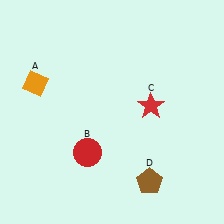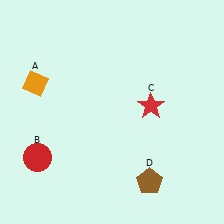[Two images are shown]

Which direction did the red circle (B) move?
The red circle (B) moved left.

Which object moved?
The red circle (B) moved left.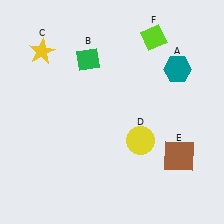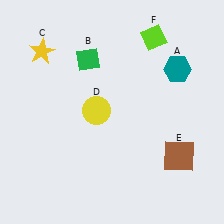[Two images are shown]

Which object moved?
The yellow circle (D) moved left.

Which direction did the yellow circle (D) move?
The yellow circle (D) moved left.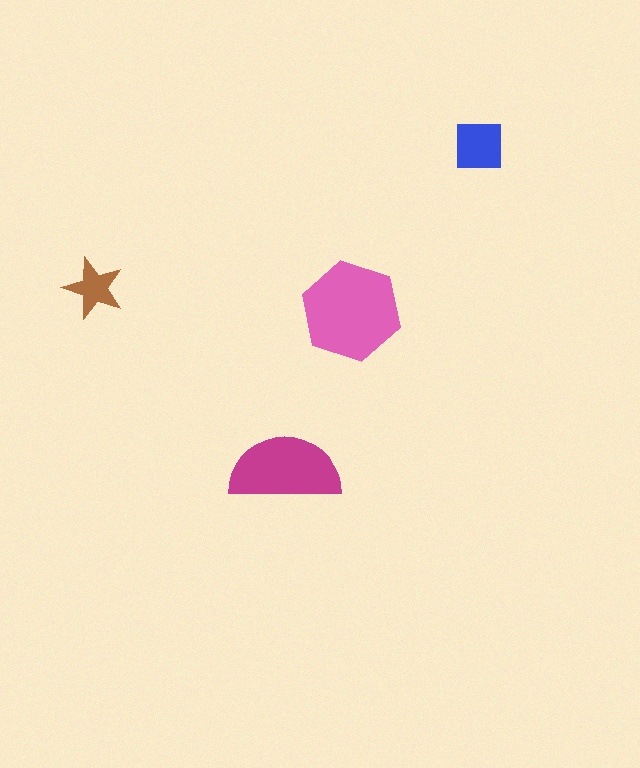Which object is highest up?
The blue square is topmost.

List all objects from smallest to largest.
The brown star, the blue square, the magenta semicircle, the pink hexagon.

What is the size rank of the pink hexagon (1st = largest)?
1st.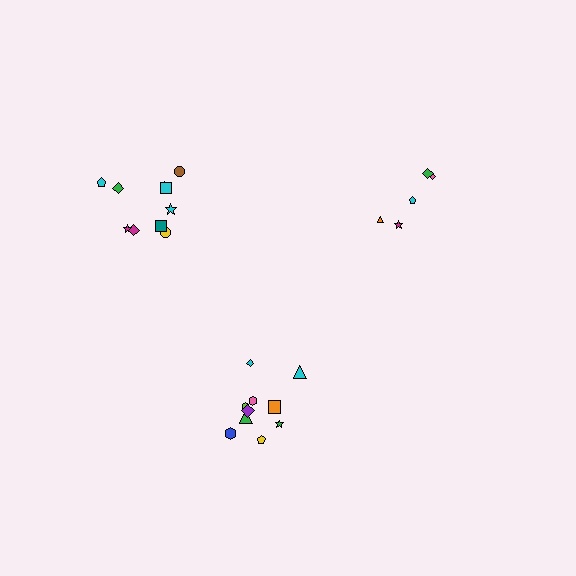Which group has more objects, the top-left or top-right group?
The top-left group.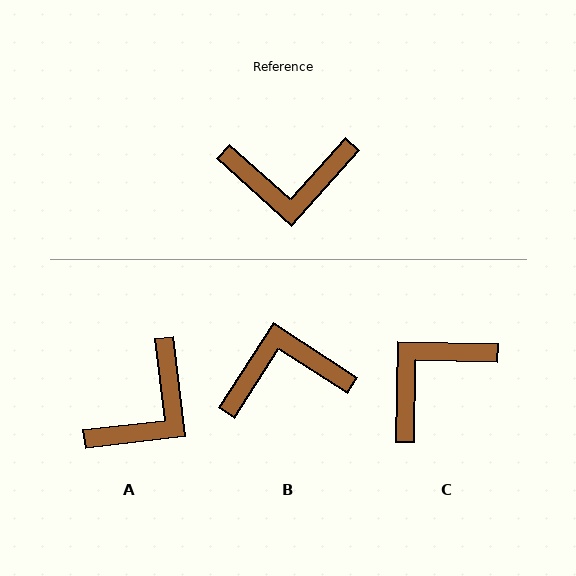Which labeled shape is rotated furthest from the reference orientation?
B, about 171 degrees away.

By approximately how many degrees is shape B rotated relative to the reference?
Approximately 171 degrees clockwise.